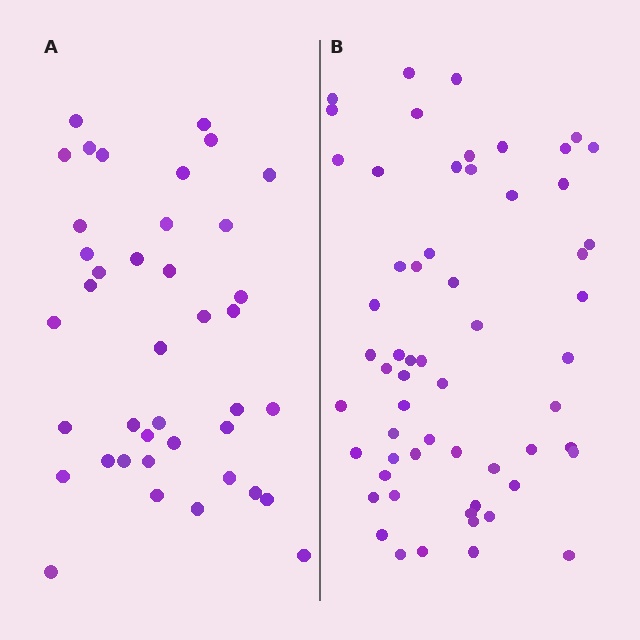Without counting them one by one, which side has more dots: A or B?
Region B (the right region) has more dots.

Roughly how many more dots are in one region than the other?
Region B has approximately 20 more dots than region A.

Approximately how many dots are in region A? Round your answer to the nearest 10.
About 40 dots.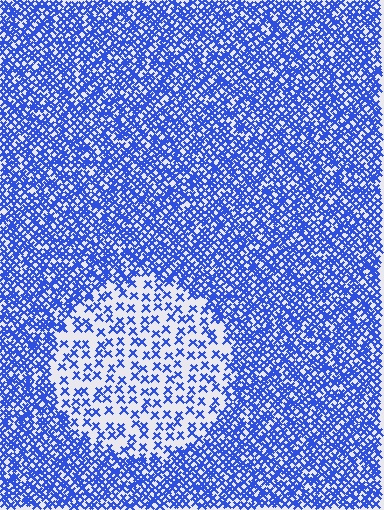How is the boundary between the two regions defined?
The boundary is defined by a change in element density (approximately 2.7x ratio). All elements are the same color, size, and shape.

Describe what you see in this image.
The image contains small blue elements arranged at two different densities. A circle-shaped region is visible where the elements are less densely packed than the surrounding area.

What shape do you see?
I see a circle.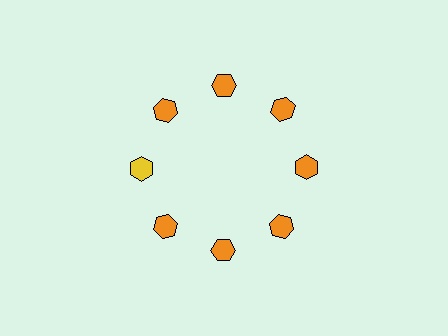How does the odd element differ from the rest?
It has a different color: yellow instead of orange.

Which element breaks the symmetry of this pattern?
The yellow hexagon at roughly the 9 o'clock position breaks the symmetry. All other shapes are orange hexagons.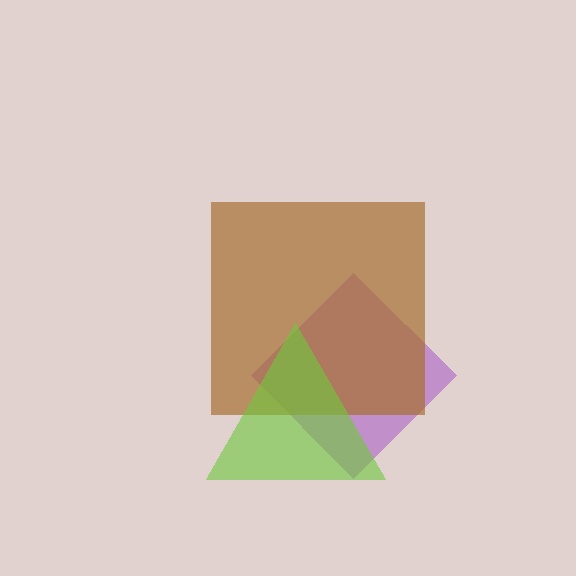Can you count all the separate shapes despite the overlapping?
Yes, there are 3 separate shapes.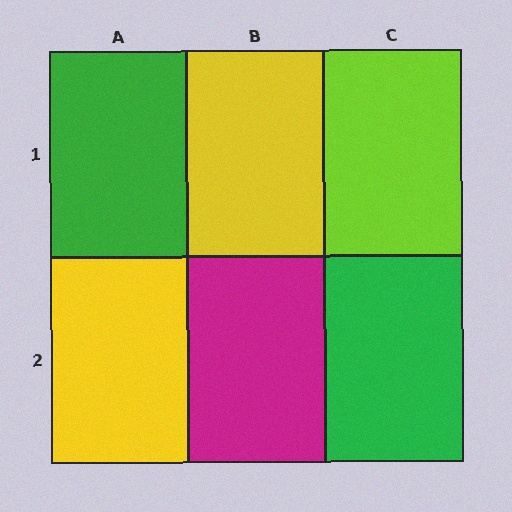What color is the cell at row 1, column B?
Yellow.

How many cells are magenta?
1 cell is magenta.